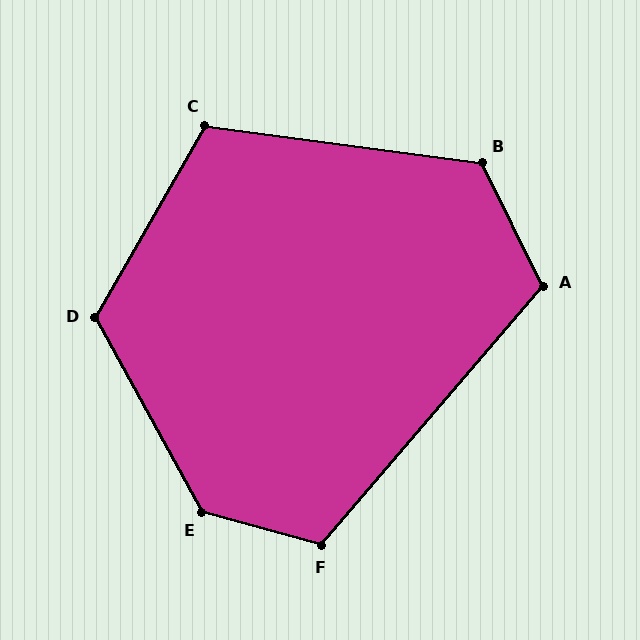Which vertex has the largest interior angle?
E, at approximately 134 degrees.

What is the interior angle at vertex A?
Approximately 113 degrees (obtuse).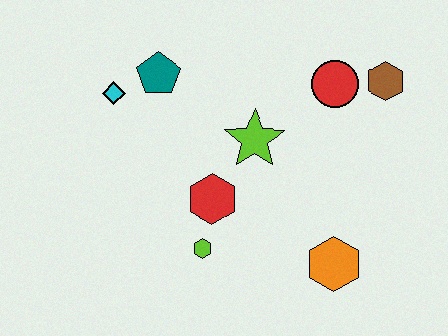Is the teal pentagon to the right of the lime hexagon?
No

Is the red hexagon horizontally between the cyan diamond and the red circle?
Yes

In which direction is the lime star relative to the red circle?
The lime star is to the left of the red circle.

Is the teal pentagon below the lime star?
No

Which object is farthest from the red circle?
The cyan diamond is farthest from the red circle.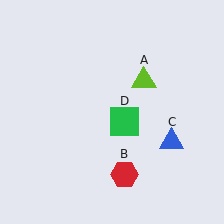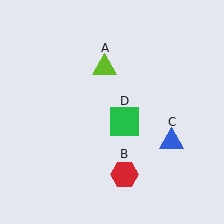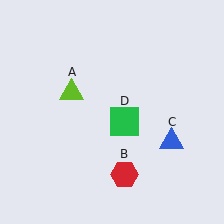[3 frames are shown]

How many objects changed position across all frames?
1 object changed position: lime triangle (object A).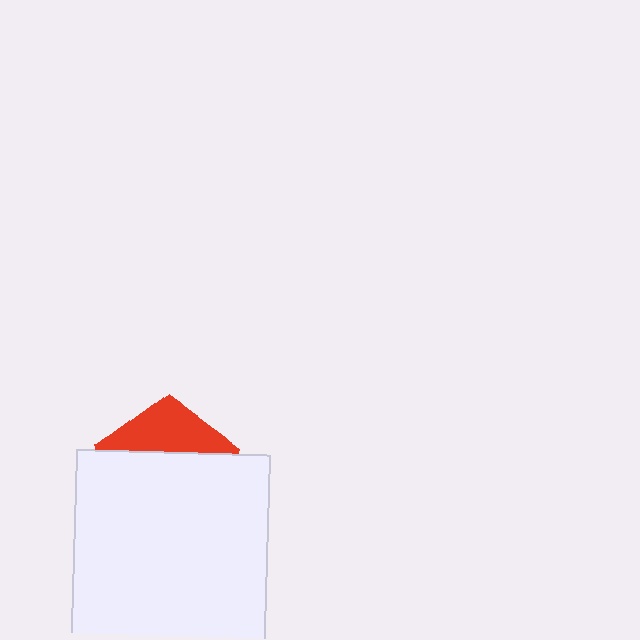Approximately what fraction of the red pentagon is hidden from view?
Roughly 68% of the red pentagon is hidden behind the white square.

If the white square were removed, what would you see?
You would see the complete red pentagon.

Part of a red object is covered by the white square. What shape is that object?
It is a pentagon.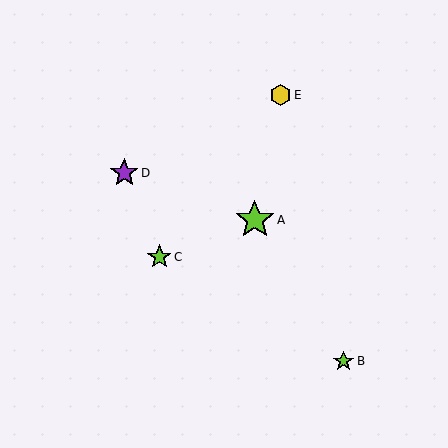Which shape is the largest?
The lime star (labeled A) is the largest.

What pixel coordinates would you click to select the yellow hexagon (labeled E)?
Click at (280, 95) to select the yellow hexagon E.